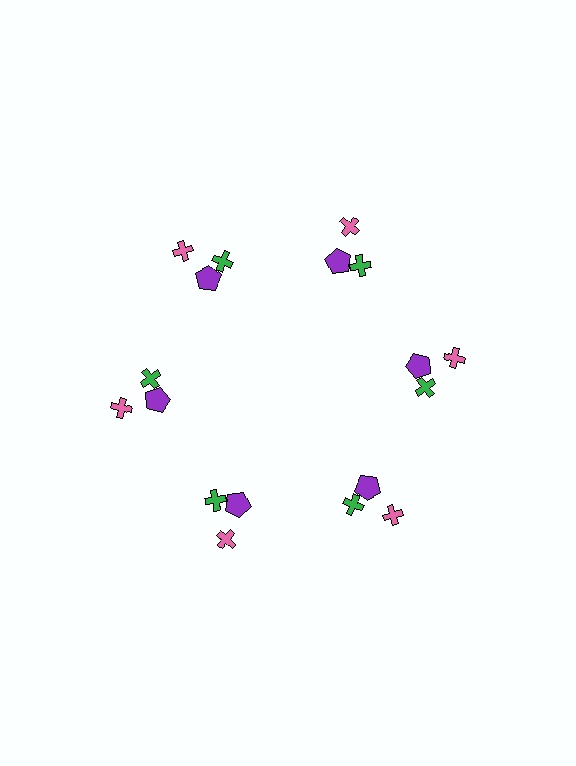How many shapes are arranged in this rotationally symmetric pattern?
There are 18 shapes, arranged in 6 groups of 3.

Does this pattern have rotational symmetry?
Yes, this pattern has 6-fold rotational symmetry. It looks the same after rotating 60 degrees around the center.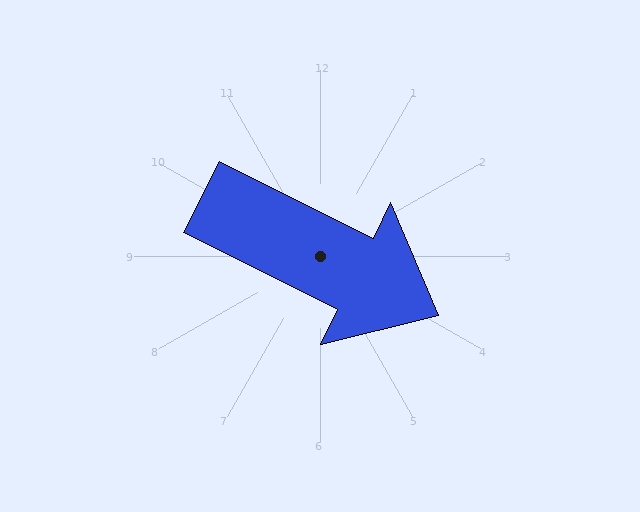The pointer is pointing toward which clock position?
Roughly 4 o'clock.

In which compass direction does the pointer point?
Southeast.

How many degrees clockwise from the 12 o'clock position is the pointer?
Approximately 117 degrees.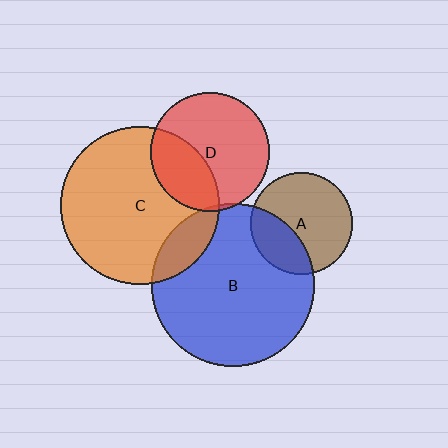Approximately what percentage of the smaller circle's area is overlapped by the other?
Approximately 35%.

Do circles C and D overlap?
Yes.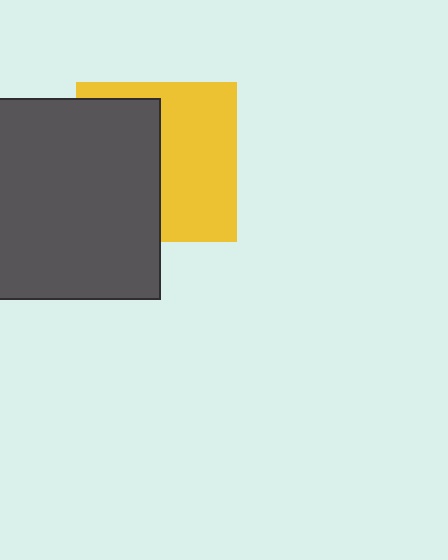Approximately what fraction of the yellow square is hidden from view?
Roughly 48% of the yellow square is hidden behind the dark gray square.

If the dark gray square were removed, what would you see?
You would see the complete yellow square.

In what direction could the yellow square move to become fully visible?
The yellow square could move right. That would shift it out from behind the dark gray square entirely.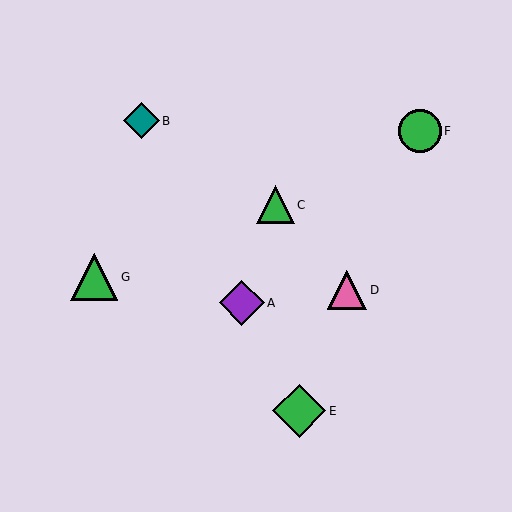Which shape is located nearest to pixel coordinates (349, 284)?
The pink triangle (labeled D) at (347, 290) is nearest to that location.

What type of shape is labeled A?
Shape A is a purple diamond.